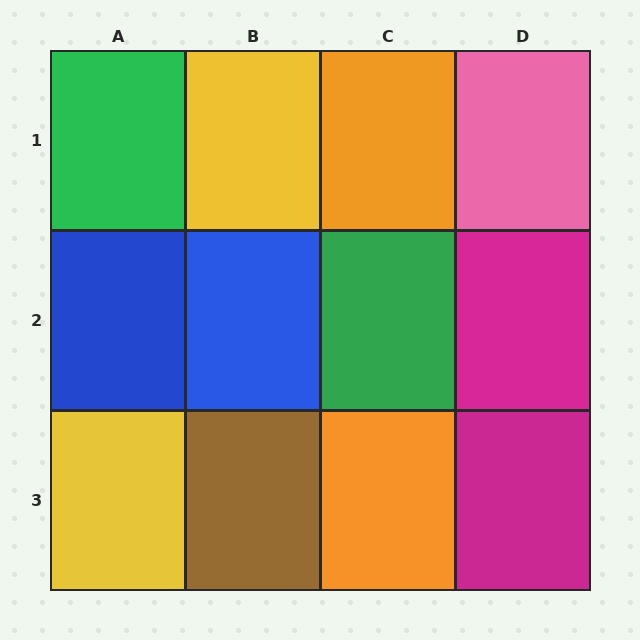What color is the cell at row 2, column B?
Blue.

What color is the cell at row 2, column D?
Magenta.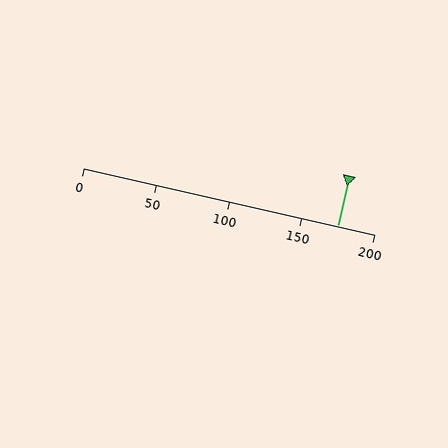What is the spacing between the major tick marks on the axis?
The major ticks are spaced 50 apart.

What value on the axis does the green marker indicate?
The marker indicates approximately 175.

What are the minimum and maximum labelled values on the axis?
The axis runs from 0 to 200.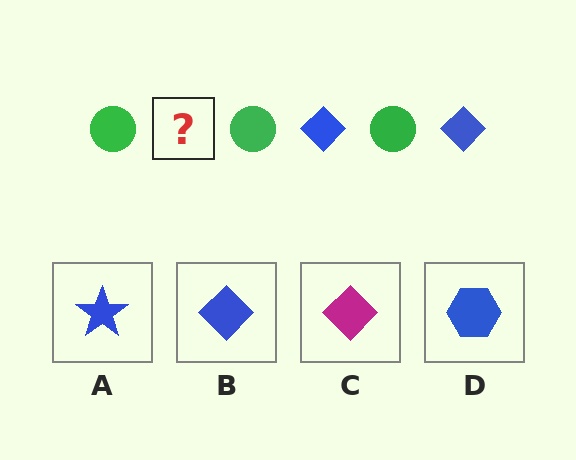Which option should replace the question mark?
Option B.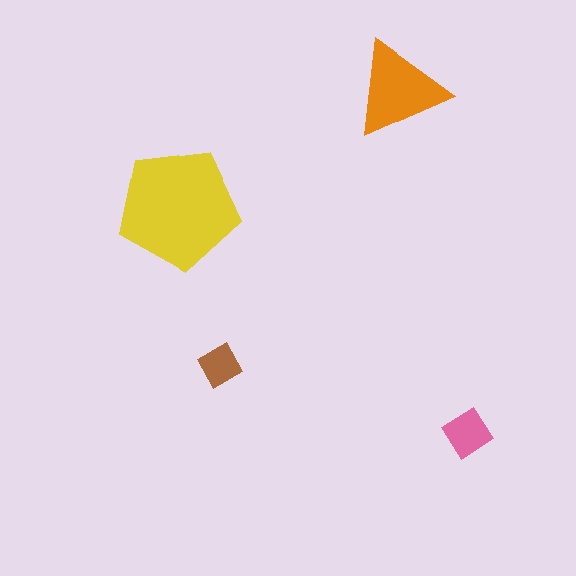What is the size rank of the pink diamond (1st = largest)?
3rd.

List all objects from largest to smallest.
The yellow pentagon, the orange triangle, the pink diamond, the brown square.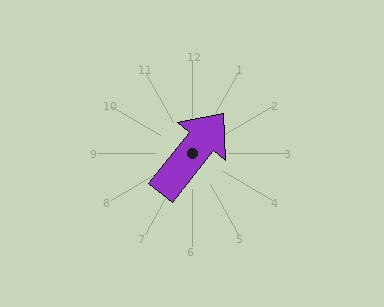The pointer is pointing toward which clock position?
Roughly 1 o'clock.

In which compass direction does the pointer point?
Northeast.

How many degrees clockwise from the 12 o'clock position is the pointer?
Approximately 38 degrees.